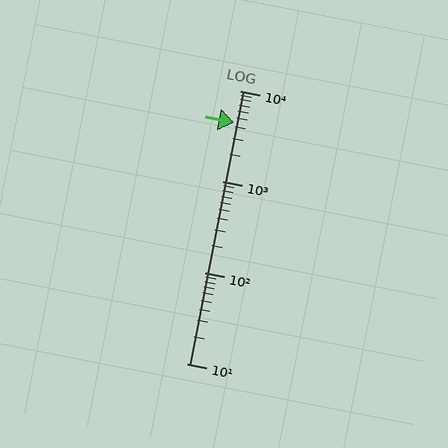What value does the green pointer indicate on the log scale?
The pointer indicates approximately 4500.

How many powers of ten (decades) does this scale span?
The scale spans 3 decades, from 10 to 10000.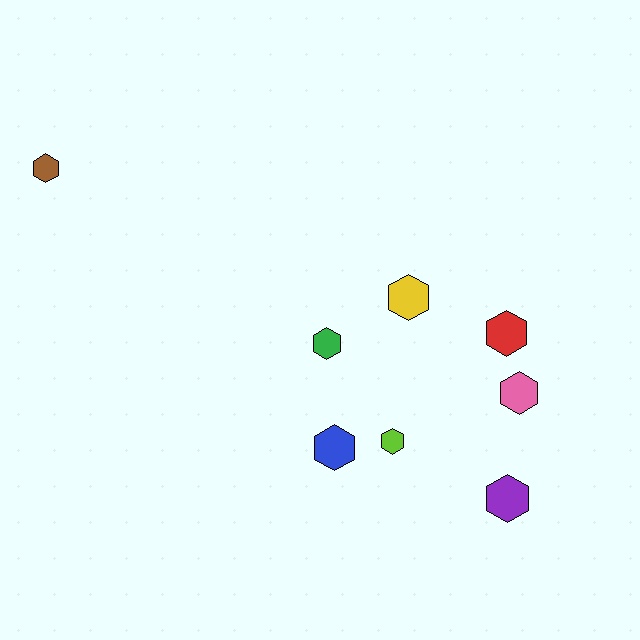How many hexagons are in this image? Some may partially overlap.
There are 8 hexagons.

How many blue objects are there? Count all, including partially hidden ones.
There is 1 blue object.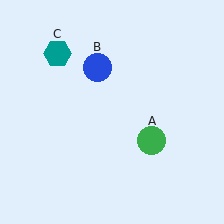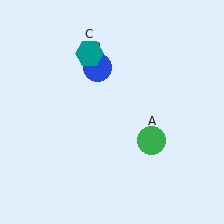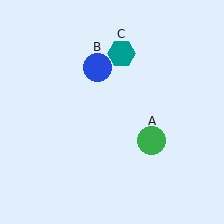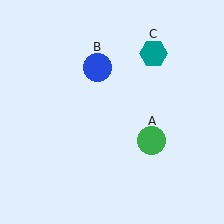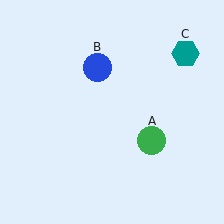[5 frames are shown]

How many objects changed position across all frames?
1 object changed position: teal hexagon (object C).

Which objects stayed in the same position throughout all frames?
Green circle (object A) and blue circle (object B) remained stationary.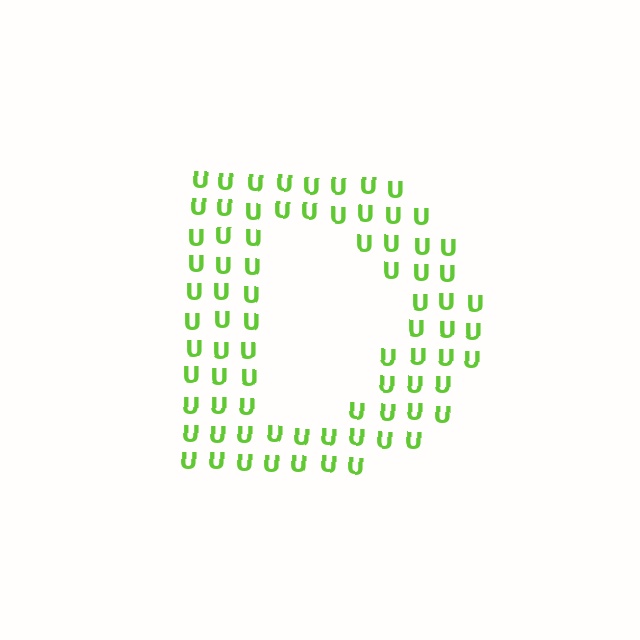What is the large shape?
The large shape is the letter D.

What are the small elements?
The small elements are letter U's.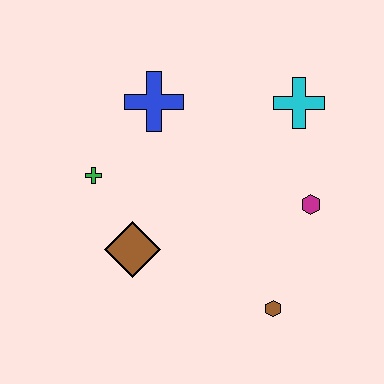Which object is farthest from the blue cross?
The brown hexagon is farthest from the blue cross.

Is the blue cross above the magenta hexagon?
Yes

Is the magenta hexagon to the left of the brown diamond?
No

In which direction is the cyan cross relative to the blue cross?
The cyan cross is to the right of the blue cross.